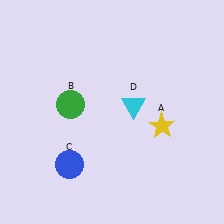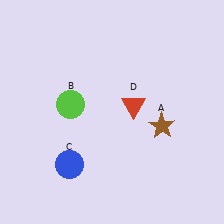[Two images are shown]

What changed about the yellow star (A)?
In Image 1, A is yellow. In Image 2, it changed to brown.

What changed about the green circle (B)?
In Image 1, B is green. In Image 2, it changed to lime.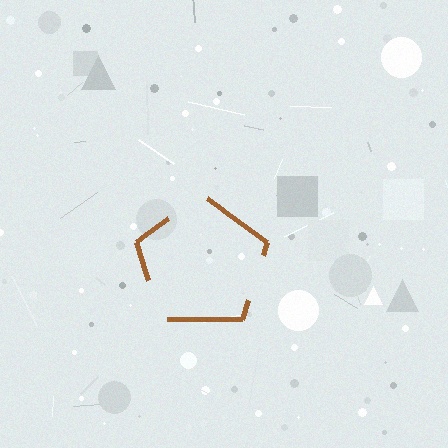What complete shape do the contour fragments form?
The contour fragments form a pentagon.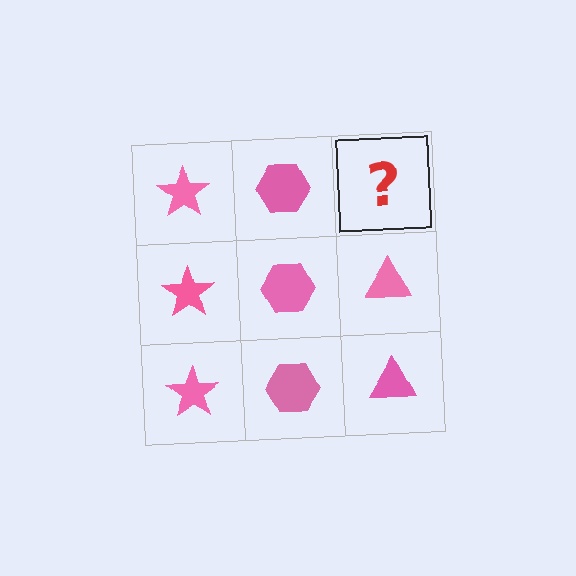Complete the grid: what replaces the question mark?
The question mark should be replaced with a pink triangle.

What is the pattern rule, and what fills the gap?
The rule is that each column has a consistent shape. The gap should be filled with a pink triangle.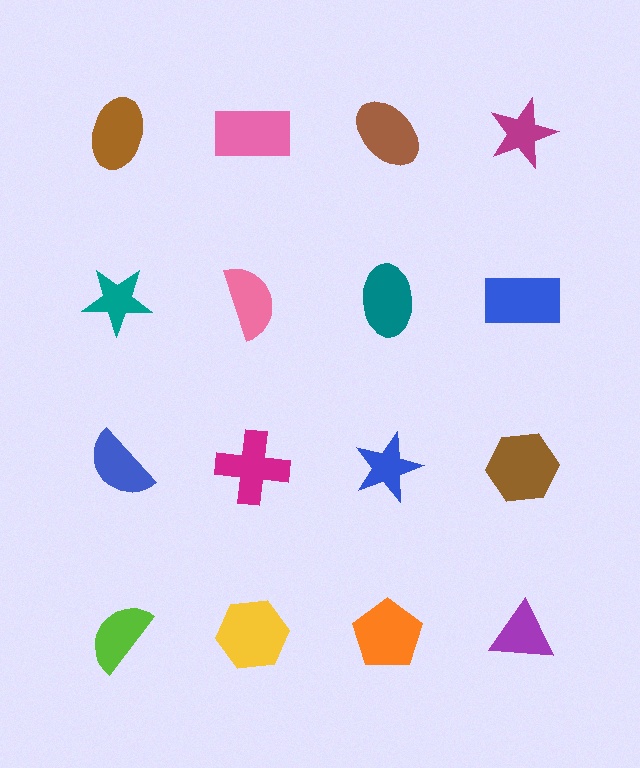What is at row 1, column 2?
A pink rectangle.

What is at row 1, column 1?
A brown ellipse.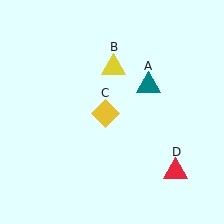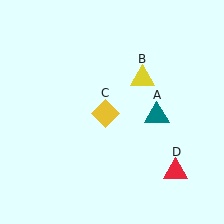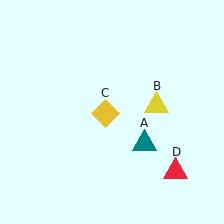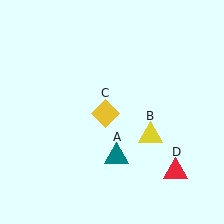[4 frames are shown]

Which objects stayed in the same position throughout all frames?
Yellow diamond (object C) and red triangle (object D) remained stationary.